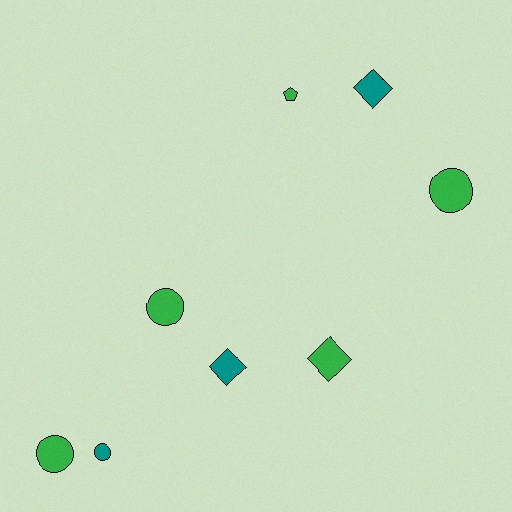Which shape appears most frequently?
Circle, with 4 objects.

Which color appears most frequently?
Green, with 5 objects.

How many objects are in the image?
There are 8 objects.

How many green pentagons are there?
There is 1 green pentagon.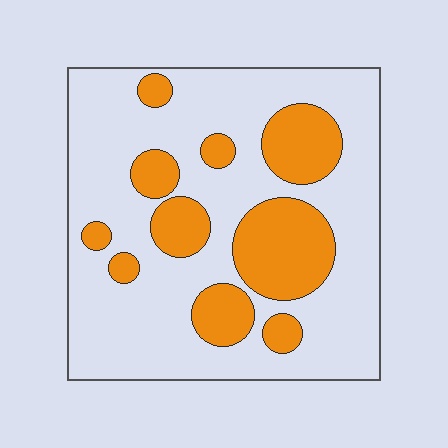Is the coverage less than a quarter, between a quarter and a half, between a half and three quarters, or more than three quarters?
Between a quarter and a half.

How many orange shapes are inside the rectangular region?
10.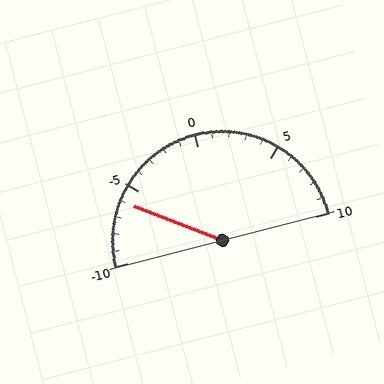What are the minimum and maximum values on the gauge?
The gauge ranges from -10 to 10.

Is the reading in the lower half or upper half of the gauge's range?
The reading is in the lower half of the range (-10 to 10).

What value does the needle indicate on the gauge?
The needle indicates approximately -6.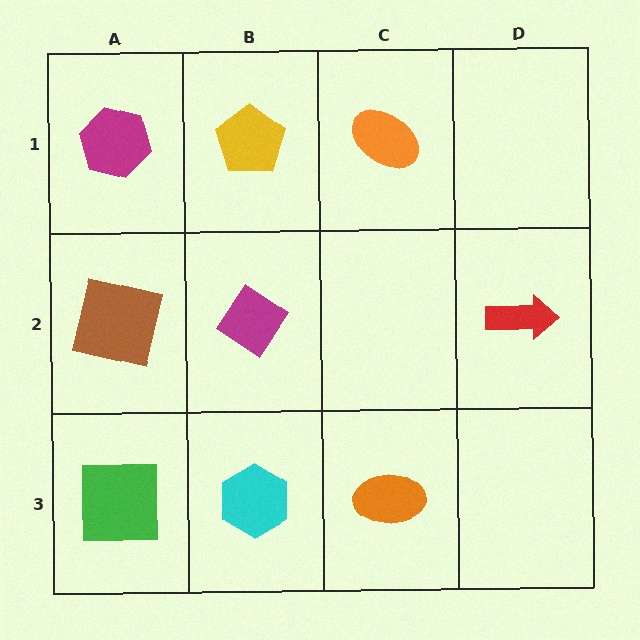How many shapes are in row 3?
3 shapes.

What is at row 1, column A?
A magenta hexagon.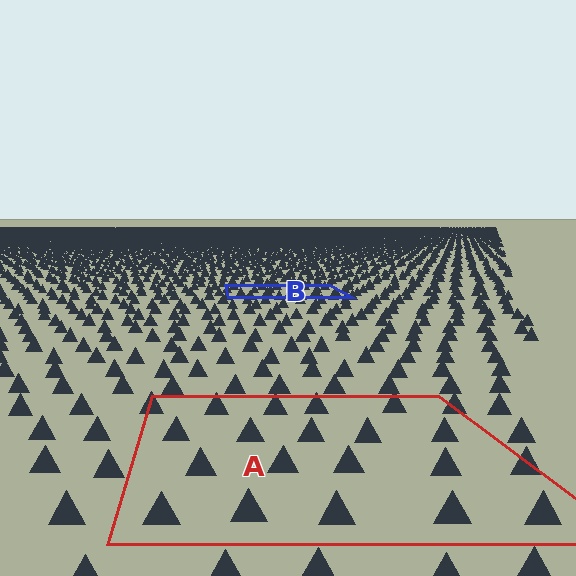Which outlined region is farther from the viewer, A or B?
Region B is farther from the viewer — the texture elements inside it appear smaller and more densely packed.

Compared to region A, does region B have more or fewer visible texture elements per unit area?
Region B has more texture elements per unit area — they are packed more densely because it is farther away.